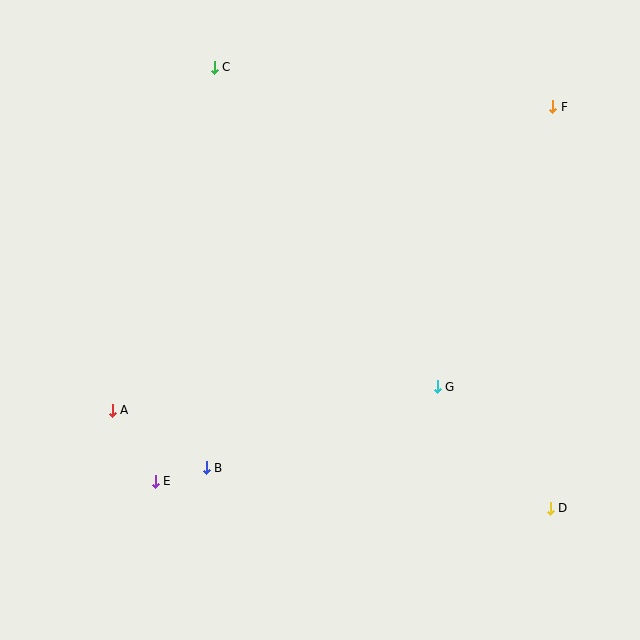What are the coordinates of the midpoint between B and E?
The midpoint between B and E is at (181, 475).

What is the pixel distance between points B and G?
The distance between B and G is 245 pixels.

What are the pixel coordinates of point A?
Point A is at (112, 410).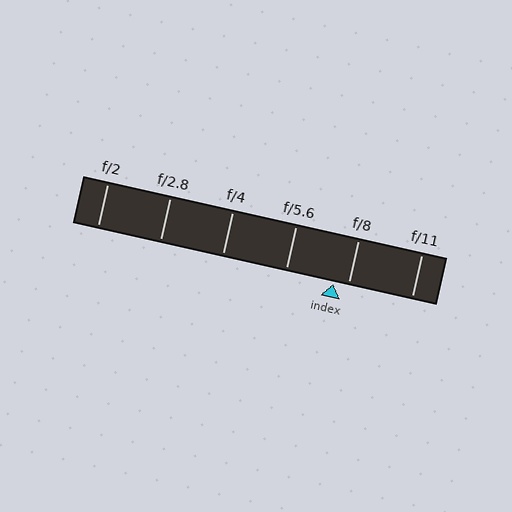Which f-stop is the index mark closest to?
The index mark is closest to f/8.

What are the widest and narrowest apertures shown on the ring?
The widest aperture shown is f/2 and the narrowest is f/11.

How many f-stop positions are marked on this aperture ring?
There are 6 f-stop positions marked.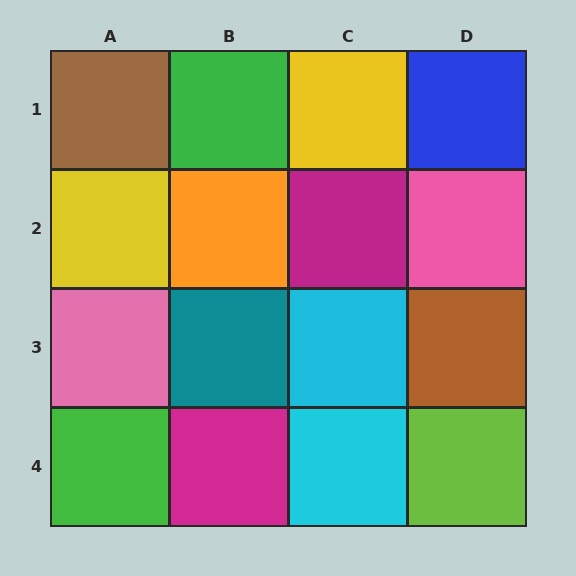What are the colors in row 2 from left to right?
Yellow, orange, magenta, pink.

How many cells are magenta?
2 cells are magenta.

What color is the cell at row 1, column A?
Brown.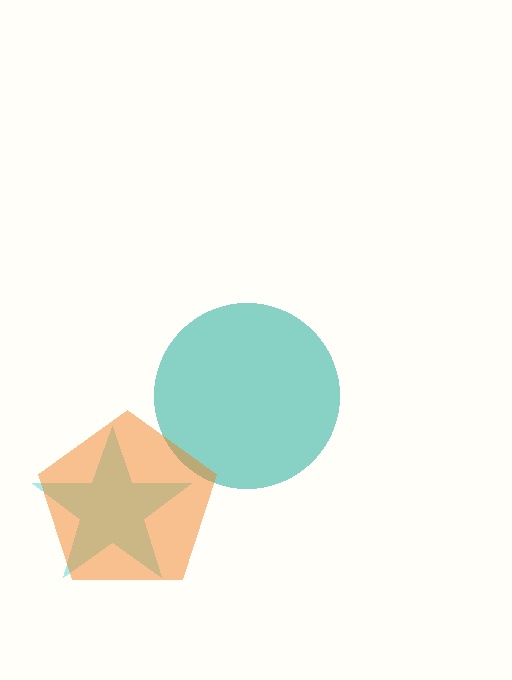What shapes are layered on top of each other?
The layered shapes are: a teal circle, a cyan star, an orange pentagon.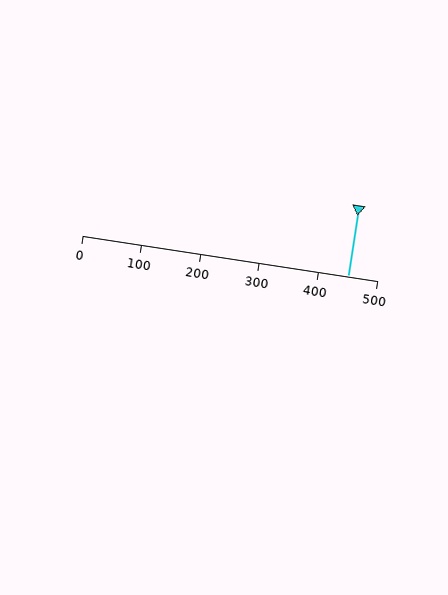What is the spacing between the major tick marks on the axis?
The major ticks are spaced 100 apart.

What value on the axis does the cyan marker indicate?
The marker indicates approximately 450.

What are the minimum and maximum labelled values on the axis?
The axis runs from 0 to 500.